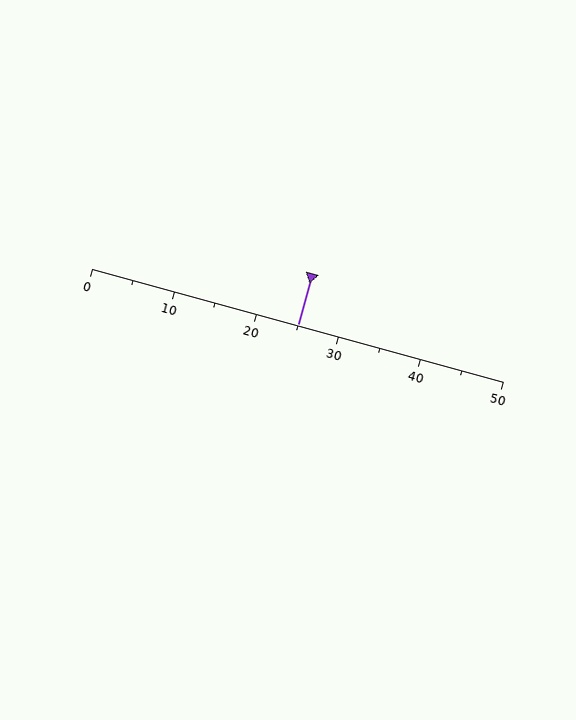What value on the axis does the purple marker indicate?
The marker indicates approximately 25.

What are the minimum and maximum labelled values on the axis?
The axis runs from 0 to 50.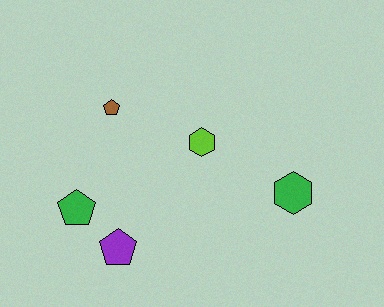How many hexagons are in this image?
There are 2 hexagons.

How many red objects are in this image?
There are no red objects.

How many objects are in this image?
There are 5 objects.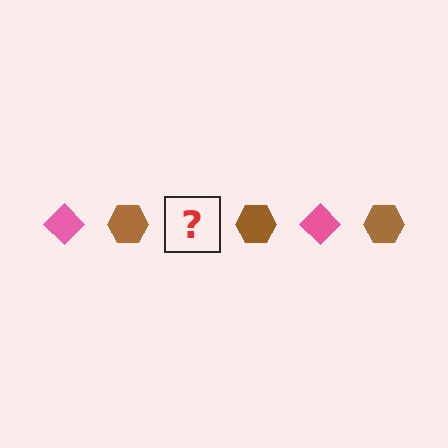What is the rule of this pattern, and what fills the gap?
The rule is that the pattern alternates between pink diamond and brown hexagon. The gap should be filled with a pink diamond.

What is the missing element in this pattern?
The missing element is a pink diamond.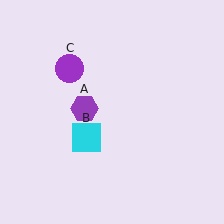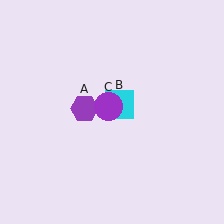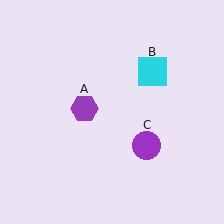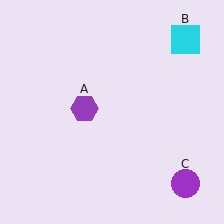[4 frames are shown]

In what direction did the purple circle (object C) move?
The purple circle (object C) moved down and to the right.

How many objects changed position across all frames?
2 objects changed position: cyan square (object B), purple circle (object C).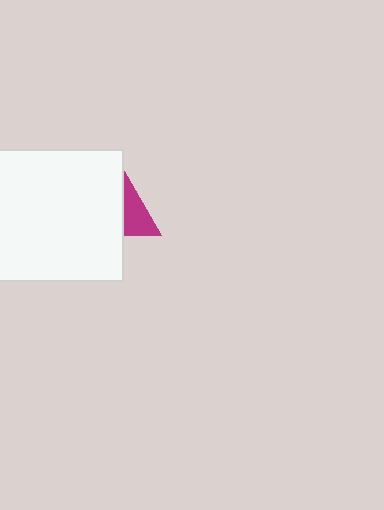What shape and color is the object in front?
The object in front is a white rectangle.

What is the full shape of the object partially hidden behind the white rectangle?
The partially hidden object is a magenta triangle.